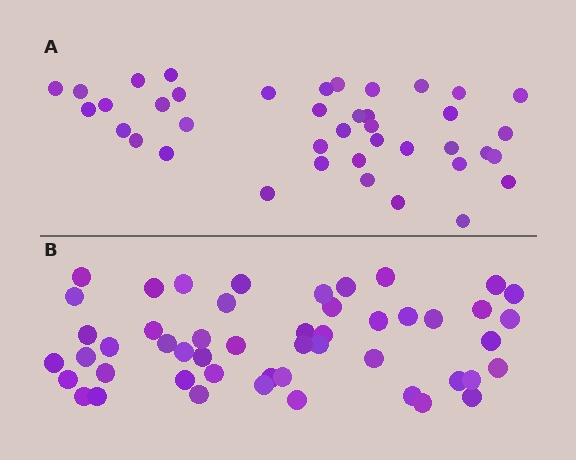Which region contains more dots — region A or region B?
Region B (the bottom region) has more dots.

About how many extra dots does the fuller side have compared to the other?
Region B has roughly 10 or so more dots than region A.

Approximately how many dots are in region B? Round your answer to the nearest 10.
About 50 dots.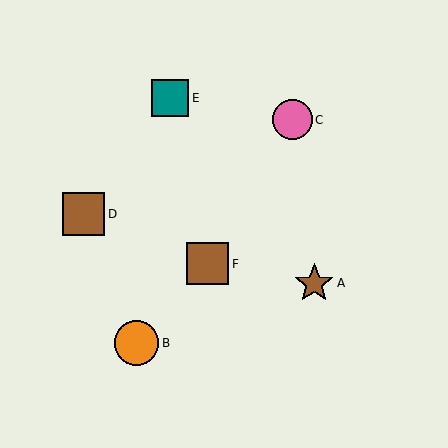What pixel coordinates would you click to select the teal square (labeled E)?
Click at (170, 98) to select the teal square E.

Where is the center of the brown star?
The center of the brown star is at (314, 283).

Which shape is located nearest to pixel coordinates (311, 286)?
The brown star (labeled A) at (314, 283) is nearest to that location.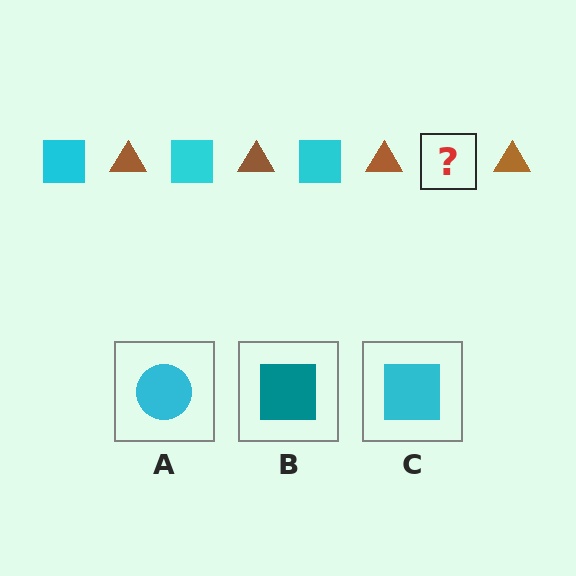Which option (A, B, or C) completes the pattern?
C.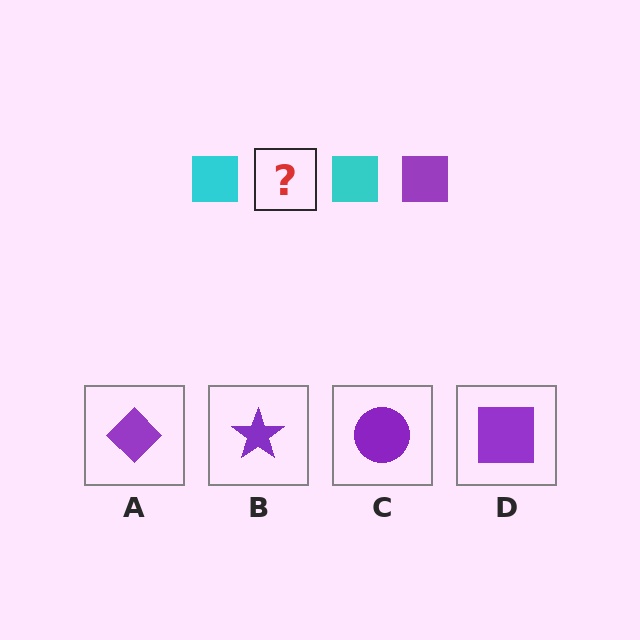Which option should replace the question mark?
Option D.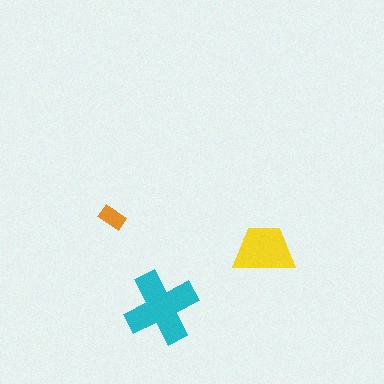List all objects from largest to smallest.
The cyan cross, the yellow trapezoid, the orange rectangle.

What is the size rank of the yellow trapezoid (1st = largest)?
2nd.